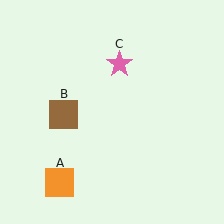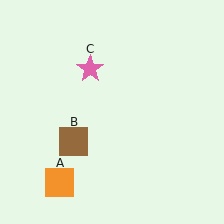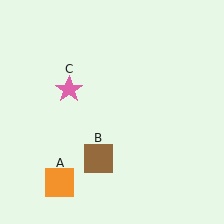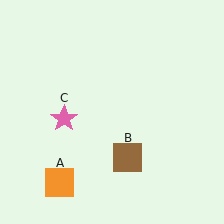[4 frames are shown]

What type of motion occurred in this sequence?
The brown square (object B), pink star (object C) rotated counterclockwise around the center of the scene.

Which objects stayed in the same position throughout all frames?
Orange square (object A) remained stationary.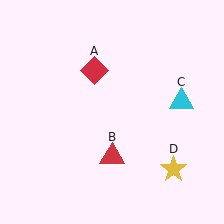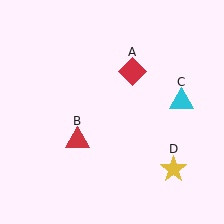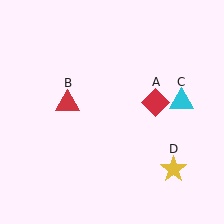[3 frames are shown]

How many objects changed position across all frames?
2 objects changed position: red diamond (object A), red triangle (object B).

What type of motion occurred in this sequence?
The red diamond (object A), red triangle (object B) rotated clockwise around the center of the scene.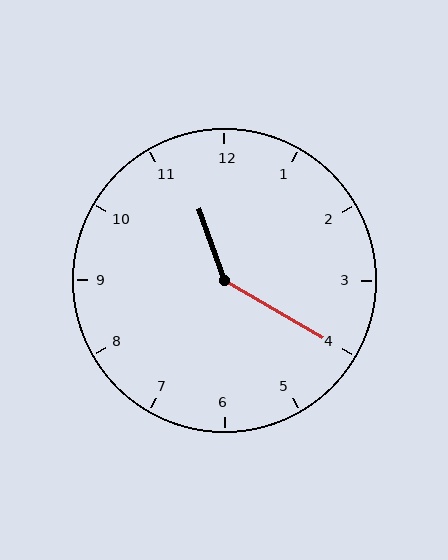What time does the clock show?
11:20.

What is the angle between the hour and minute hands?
Approximately 140 degrees.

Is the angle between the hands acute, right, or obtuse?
It is obtuse.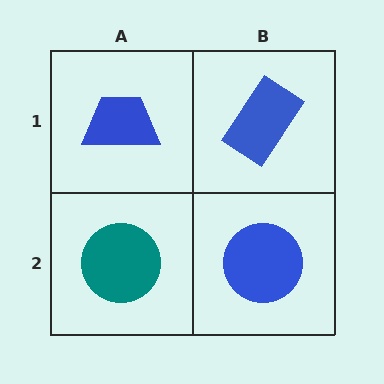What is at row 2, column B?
A blue circle.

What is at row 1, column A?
A blue trapezoid.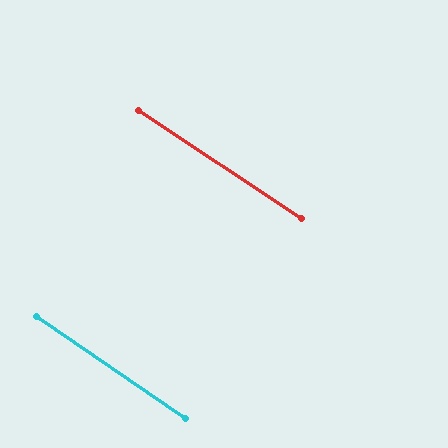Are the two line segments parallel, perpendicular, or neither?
Parallel — their directions differ by only 0.8°.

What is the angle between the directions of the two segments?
Approximately 1 degree.